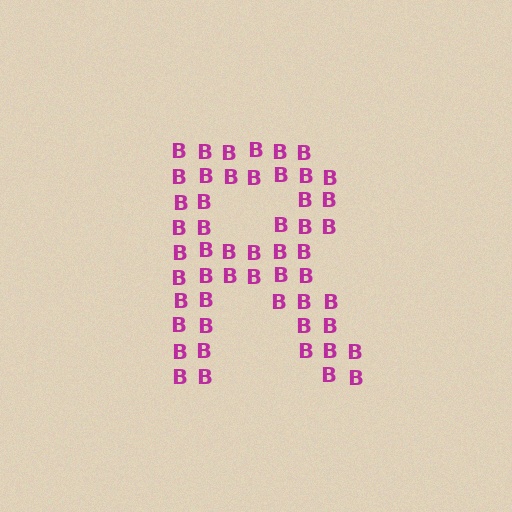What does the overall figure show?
The overall figure shows the letter R.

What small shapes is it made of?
It is made of small letter B's.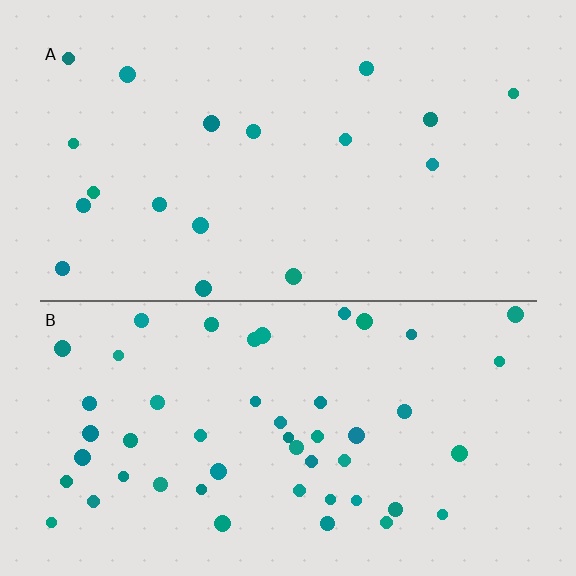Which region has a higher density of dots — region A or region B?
B (the bottom).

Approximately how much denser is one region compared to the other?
Approximately 2.8× — region B over region A.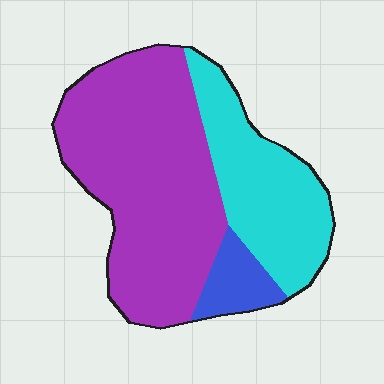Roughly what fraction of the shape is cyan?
Cyan covers roughly 30% of the shape.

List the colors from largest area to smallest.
From largest to smallest: purple, cyan, blue.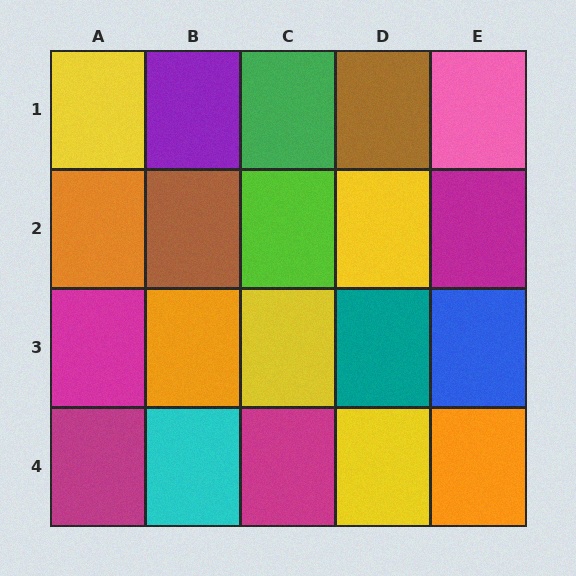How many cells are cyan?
1 cell is cyan.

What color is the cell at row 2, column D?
Yellow.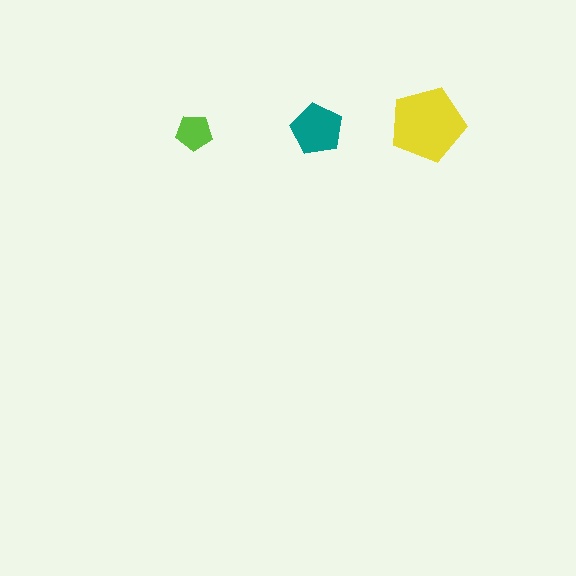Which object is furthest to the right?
The yellow pentagon is rightmost.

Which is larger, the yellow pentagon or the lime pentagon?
The yellow one.